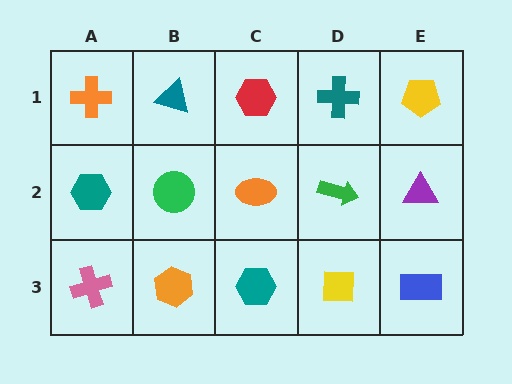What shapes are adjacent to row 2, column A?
An orange cross (row 1, column A), a pink cross (row 3, column A), a green circle (row 2, column B).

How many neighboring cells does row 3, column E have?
2.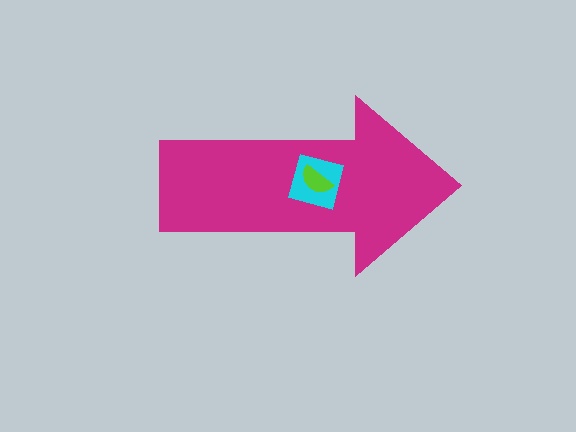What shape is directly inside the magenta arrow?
The cyan square.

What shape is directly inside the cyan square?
The lime semicircle.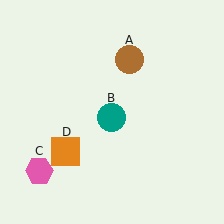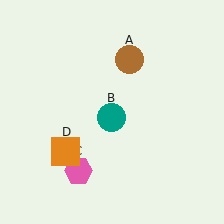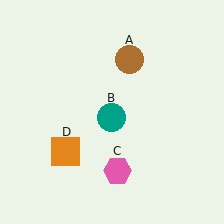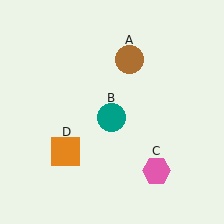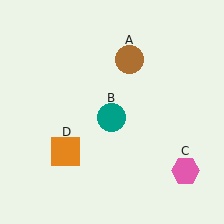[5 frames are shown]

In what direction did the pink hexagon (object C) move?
The pink hexagon (object C) moved right.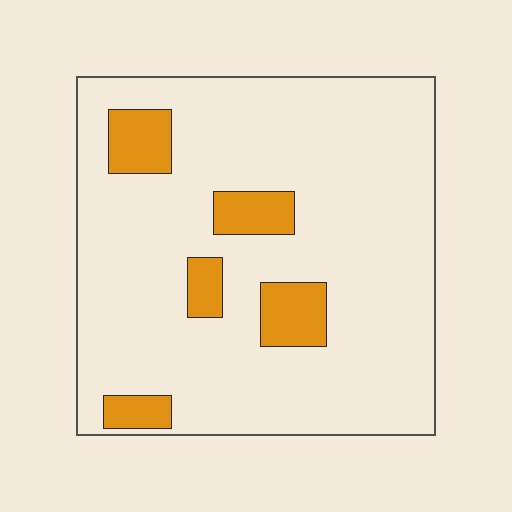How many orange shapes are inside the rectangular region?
5.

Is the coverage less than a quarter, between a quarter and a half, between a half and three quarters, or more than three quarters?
Less than a quarter.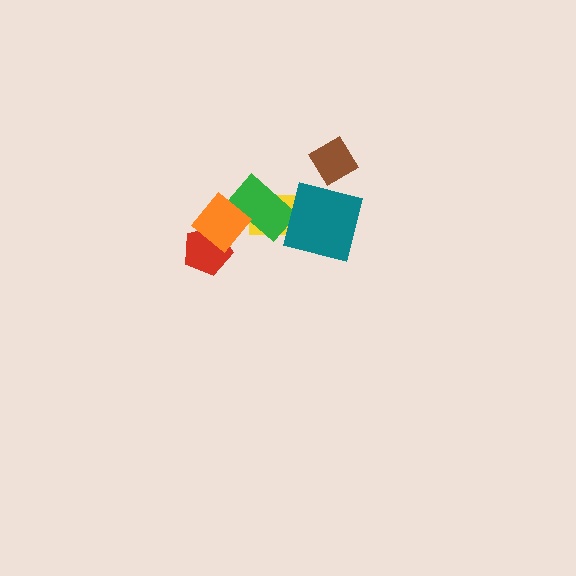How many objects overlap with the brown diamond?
1 object overlaps with the brown diamond.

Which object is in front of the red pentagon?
The orange diamond is in front of the red pentagon.